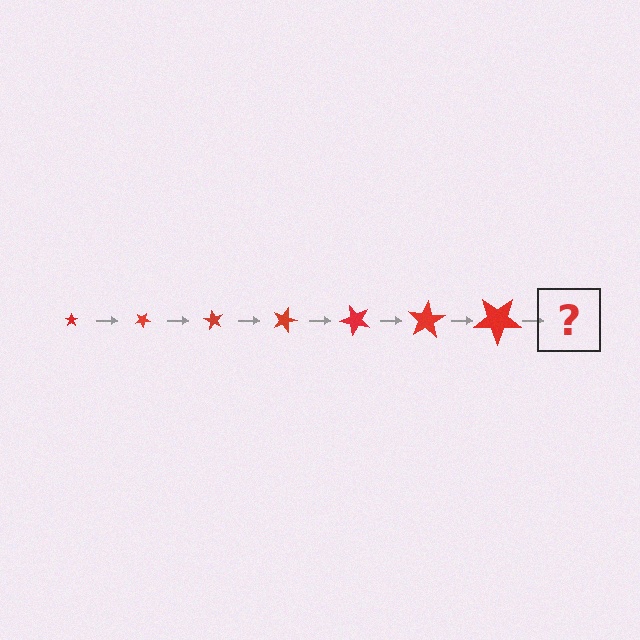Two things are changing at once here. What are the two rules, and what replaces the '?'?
The two rules are that the star grows larger each step and it rotates 30 degrees each step. The '?' should be a star, larger than the previous one and rotated 210 degrees from the start.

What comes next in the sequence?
The next element should be a star, larger than the previous one and rotated 210 degrees from the start.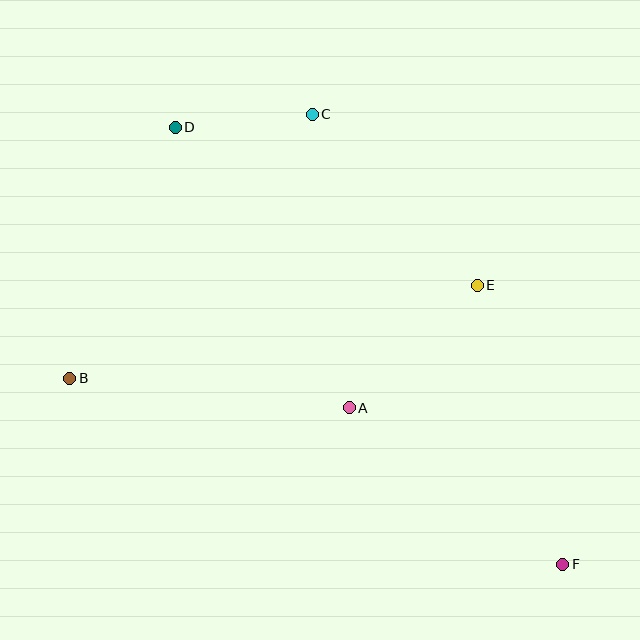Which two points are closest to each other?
Points C and D are closest to each other.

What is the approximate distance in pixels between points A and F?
The distance between A and F is approximately 265 pixels.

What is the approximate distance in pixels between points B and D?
The distance between B and D is approximately 272 pixels.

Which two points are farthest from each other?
Points D and F are farthest from each other.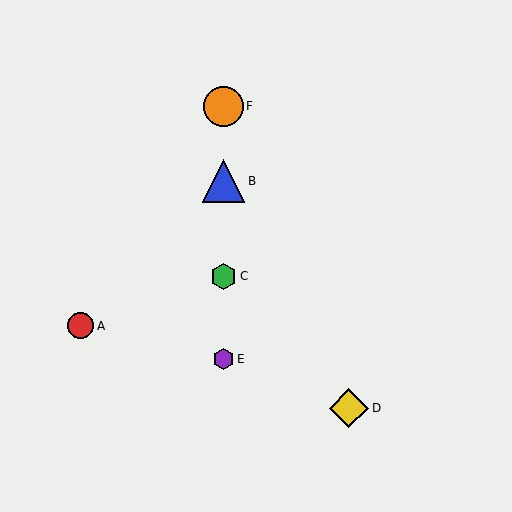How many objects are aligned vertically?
4 objects (B, C, E, F) are aligned vertically.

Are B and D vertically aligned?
No, B is at x≈224 and D is at x≈349.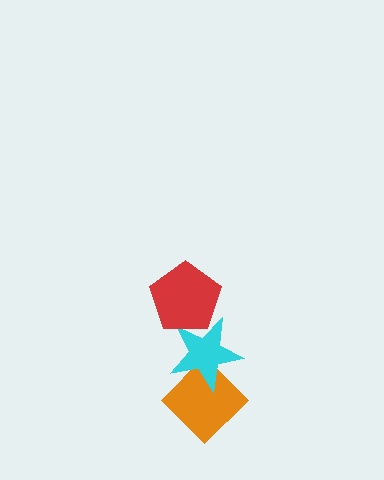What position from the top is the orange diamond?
The orange diamond is 3rd from the top.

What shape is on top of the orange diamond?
The cyan star is on top of the orange diamond.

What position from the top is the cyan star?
The cyan star is 2nd from the top.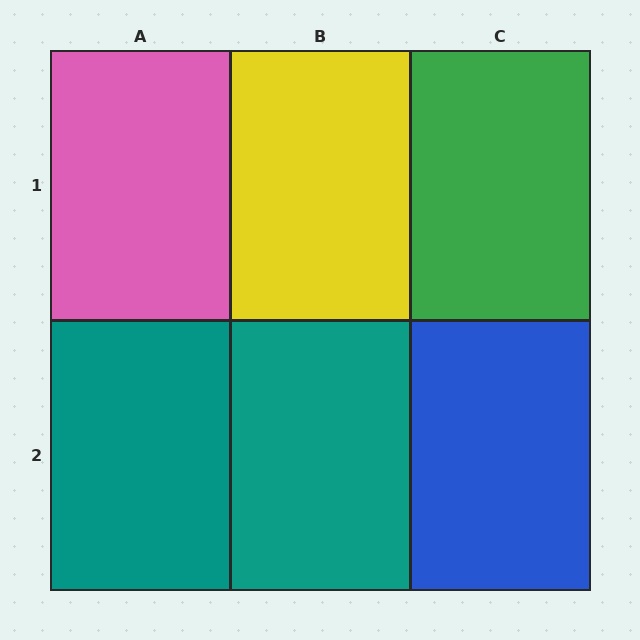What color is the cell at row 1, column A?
Pink.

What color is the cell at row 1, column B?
Yellow.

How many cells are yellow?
1 cell is yellow.